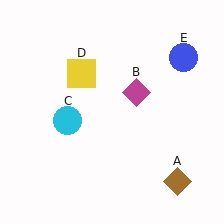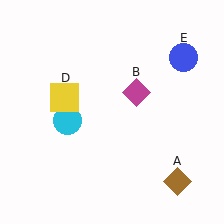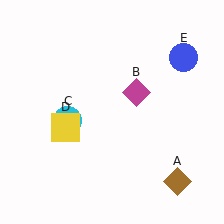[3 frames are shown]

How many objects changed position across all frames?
1 object changed position: yellow square (object D).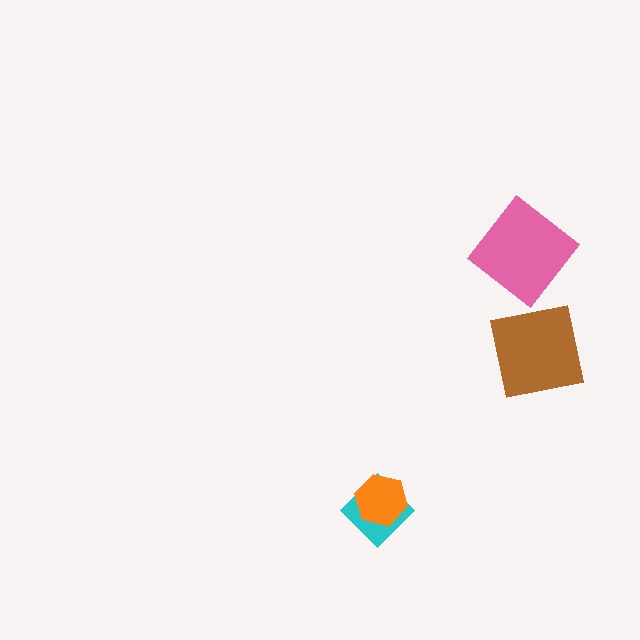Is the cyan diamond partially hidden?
Yes, it is partially covered by another shape.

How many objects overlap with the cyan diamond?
1 object overlaps with the cyan diamond.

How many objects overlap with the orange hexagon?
1 object overlaps with the orange hexagon.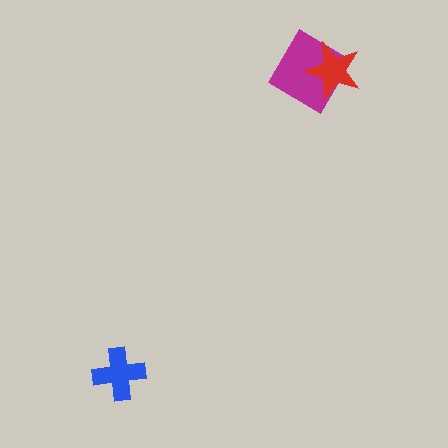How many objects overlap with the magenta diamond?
1 object overlaps with the magenta diamond.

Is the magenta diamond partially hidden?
Yes, it is partially covered by another shape.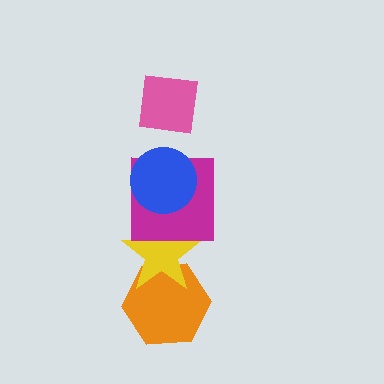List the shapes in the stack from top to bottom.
From top to bottom: the pink square, the blue circle, the magenta square, the yellow star, the orange hexagon.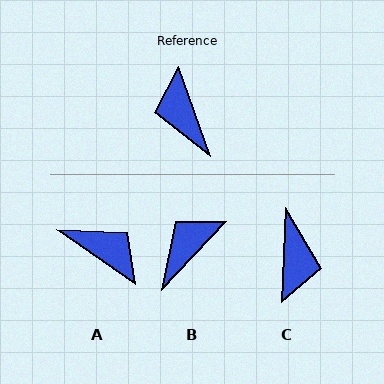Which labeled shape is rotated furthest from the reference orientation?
C, about 158 degrees away.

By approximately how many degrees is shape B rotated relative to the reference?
Approximately 62 degrees clockwise.